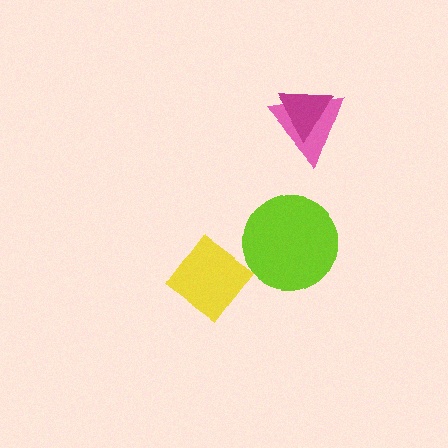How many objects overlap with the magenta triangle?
1 object overlaps with the magenta triangle.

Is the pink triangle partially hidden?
Yes, it is partially covered by another shape.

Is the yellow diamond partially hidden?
No, no other shape covers it.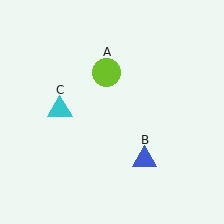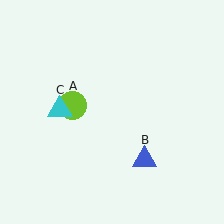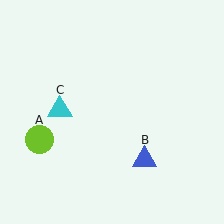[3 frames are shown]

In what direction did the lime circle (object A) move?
The lime circle (object A) moved down and to the left.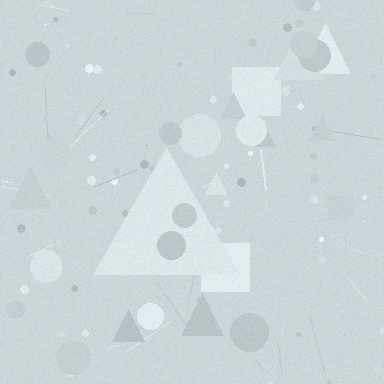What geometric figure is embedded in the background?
A triangle is embedded in the background.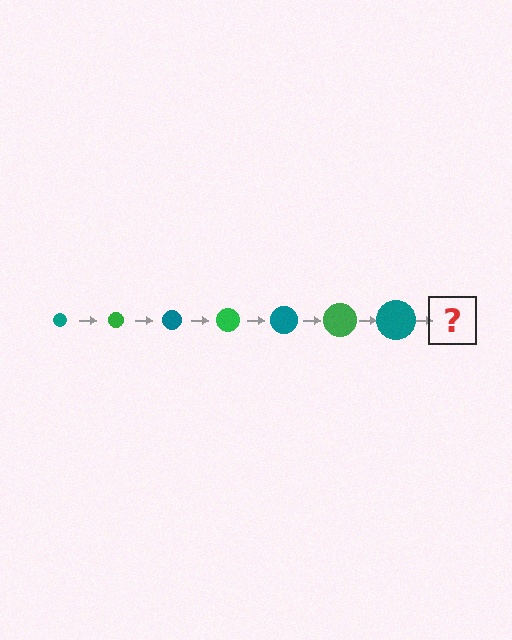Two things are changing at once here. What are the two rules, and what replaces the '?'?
The two rules are that the circle grows larger each step and the color cycles through teal and green. The '?' should be a green circle, larger than the previous one.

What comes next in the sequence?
The next element should be a green circle, larger than the previous one.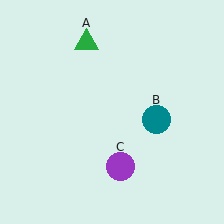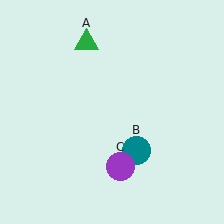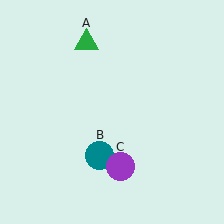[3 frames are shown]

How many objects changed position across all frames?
1 object changed position: teal circle (object B).